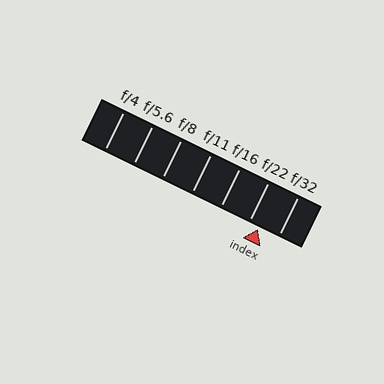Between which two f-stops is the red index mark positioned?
The index mark is between f/22 and f/32.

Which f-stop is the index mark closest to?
The index mark is closest to f/22.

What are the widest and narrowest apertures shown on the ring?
The widest aperture shown is f/4 and the narrowest is f/32.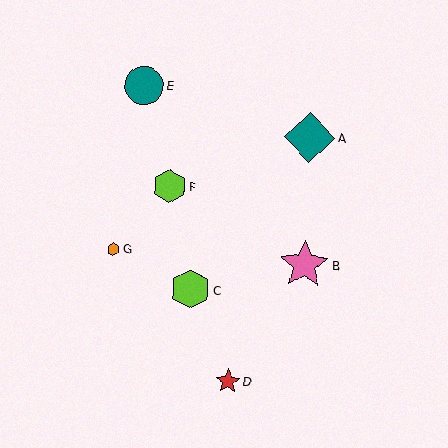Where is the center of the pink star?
The center of the pink star is at (305, 265).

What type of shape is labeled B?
Shape B is a pink star.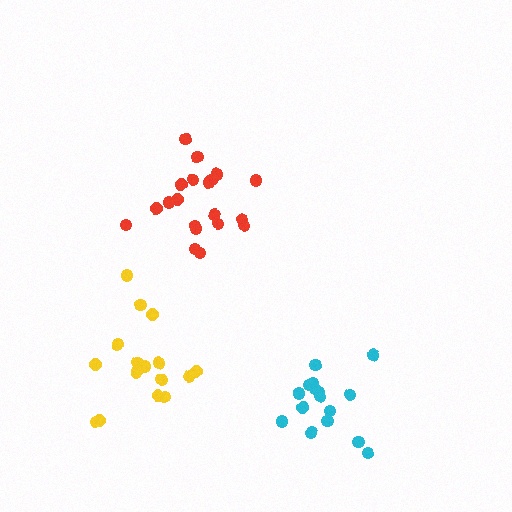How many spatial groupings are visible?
There are 3 spatial groupings.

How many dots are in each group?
Group 1: 20 dots, Group 2: 16 dots, Group 3: 16 dots (52 total).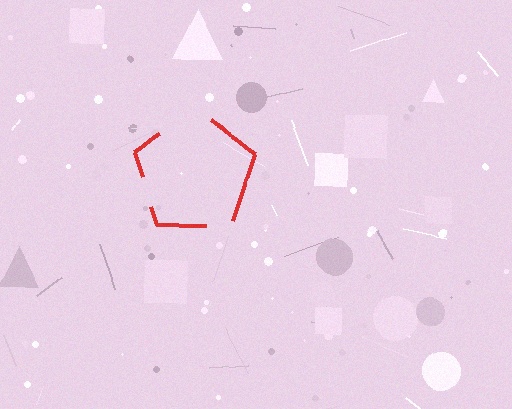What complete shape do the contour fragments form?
The contour fragments form a pentagon.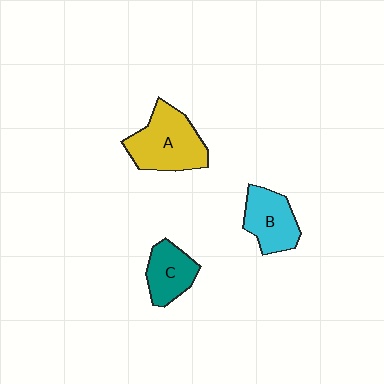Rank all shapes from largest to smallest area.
From largest to smallest: A (yellow), B (cyan), C (teal).